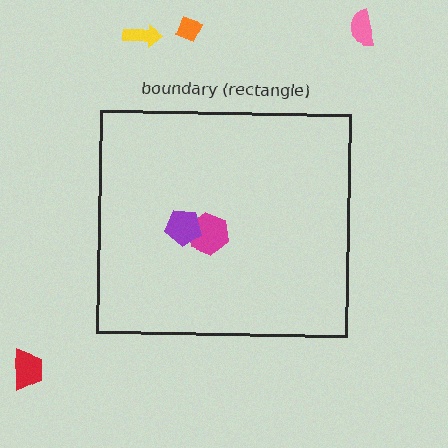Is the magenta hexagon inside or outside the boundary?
Inside.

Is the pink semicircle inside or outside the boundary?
Outside.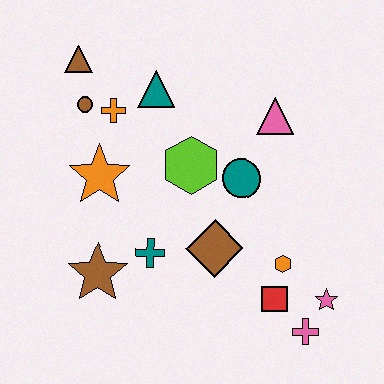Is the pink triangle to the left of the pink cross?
Yes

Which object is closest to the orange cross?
The brown circle is closest to the orange cross.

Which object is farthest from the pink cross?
The brown triangle is farthest from the pink cross.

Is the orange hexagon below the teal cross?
Yes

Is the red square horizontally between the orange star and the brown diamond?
No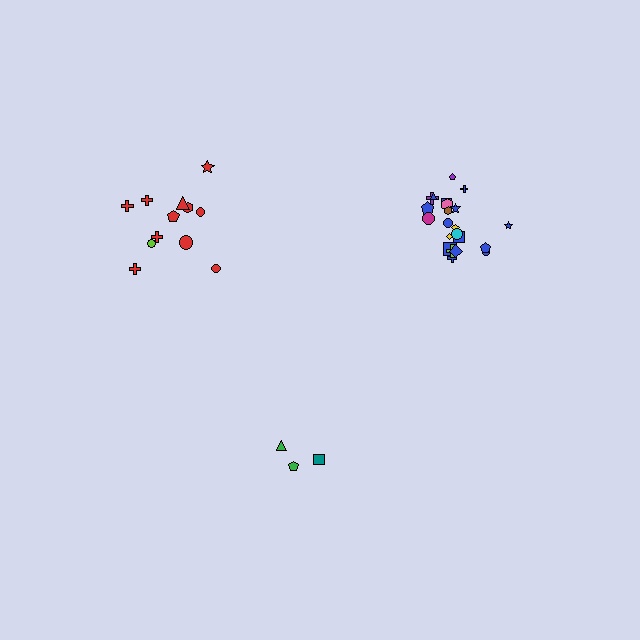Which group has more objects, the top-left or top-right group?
The top-right group.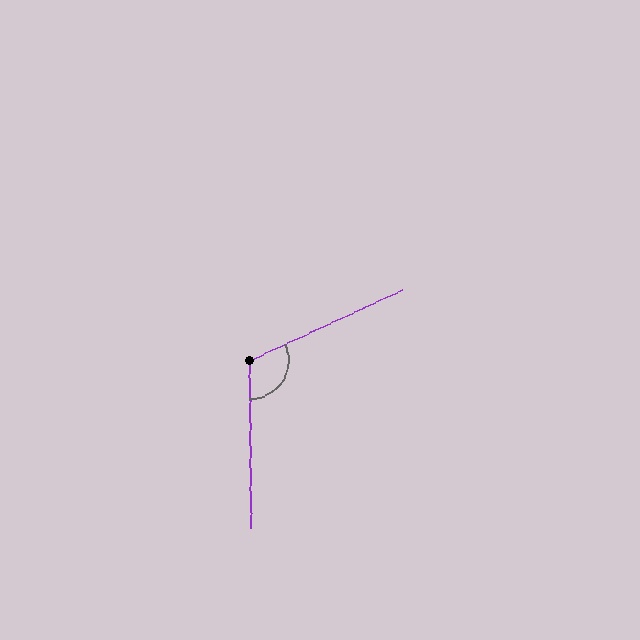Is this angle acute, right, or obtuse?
It is obtuse.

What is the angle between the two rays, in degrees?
Approximately 114 degrees.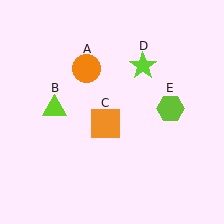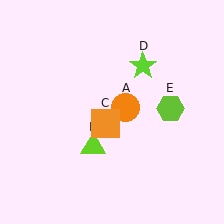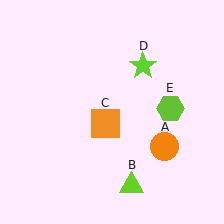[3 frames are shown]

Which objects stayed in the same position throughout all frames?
Orange square (object C) and lime star (object D) and lime hexagon (object E) remained stationary.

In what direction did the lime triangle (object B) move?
The lime triangle (object B) moved down and to the right.